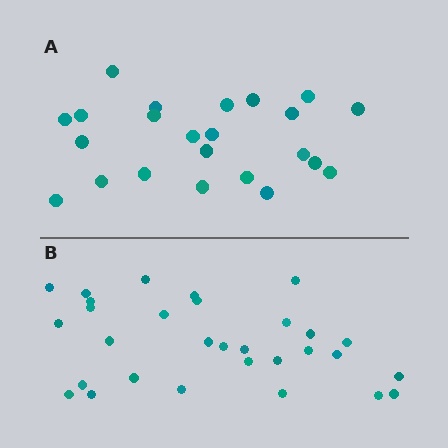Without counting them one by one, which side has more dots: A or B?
Region B (the bottom region) has more dots.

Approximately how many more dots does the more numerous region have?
Region B has roughly 8 or so more dots than region A.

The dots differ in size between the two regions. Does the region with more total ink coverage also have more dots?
No. Region A has more total ink coverage because its dots are larger, but region B actually contains more individual dots. Total area can be misleading — the number of items is what matters here.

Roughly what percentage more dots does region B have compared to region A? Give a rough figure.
About 30% more.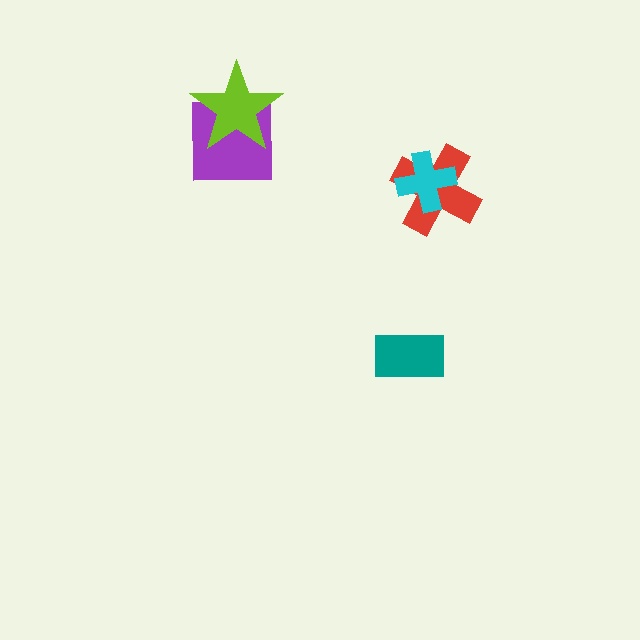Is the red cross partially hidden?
Yes, it is partially covered by another shape.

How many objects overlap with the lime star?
1 object overlaps with the lime star.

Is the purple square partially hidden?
Yes, it is partially covered by another shape.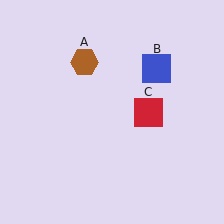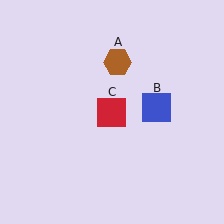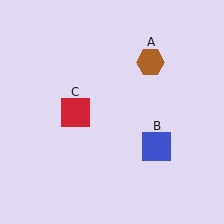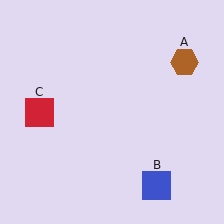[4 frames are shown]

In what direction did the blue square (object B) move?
The blue square (object B) moved down.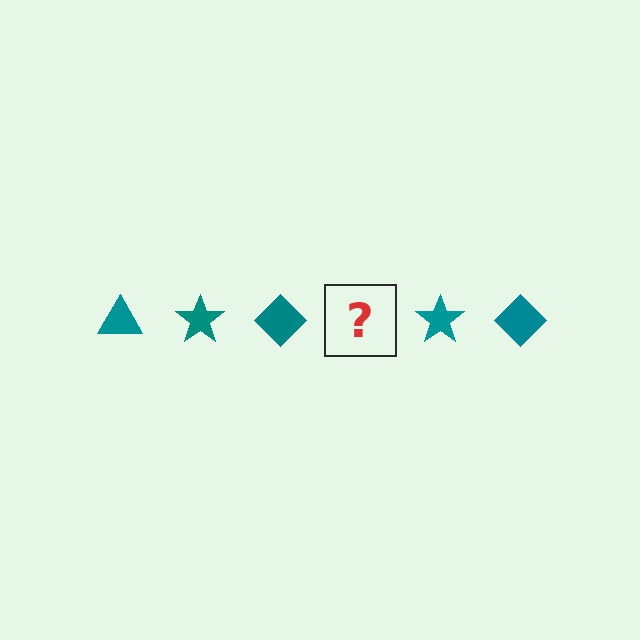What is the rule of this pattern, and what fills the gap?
The rule is that the pattern cycles through triangle, star, diamond shapes in teal. The gap should be filled with a teal triangle.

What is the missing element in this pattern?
The missing element is a teal triangle.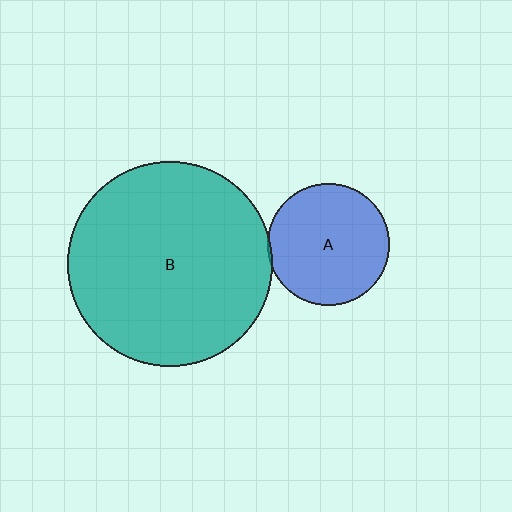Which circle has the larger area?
Circle B (teal).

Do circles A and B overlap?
Yes.